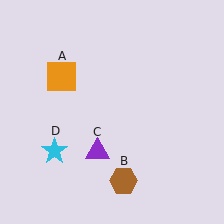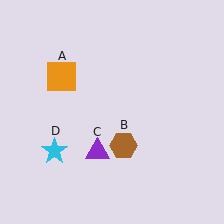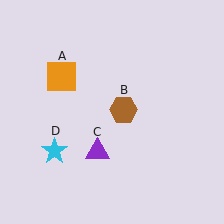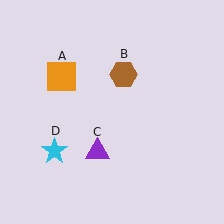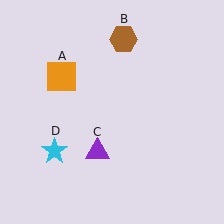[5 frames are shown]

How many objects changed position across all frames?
1 object changed position: brown hexagon (object B).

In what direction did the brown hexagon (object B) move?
The brown hexagon (object B) moved up.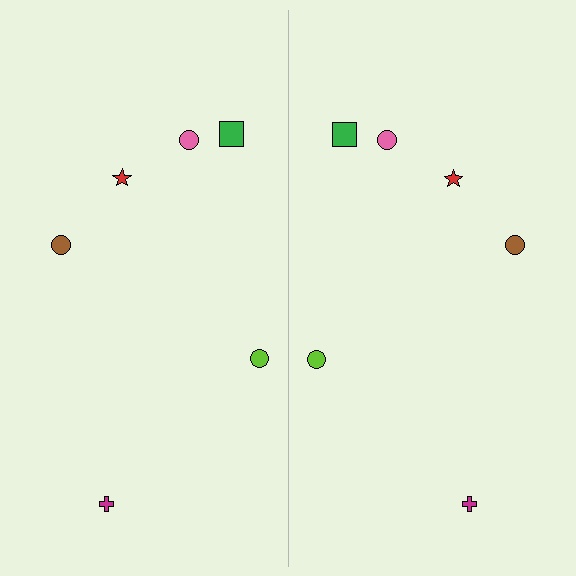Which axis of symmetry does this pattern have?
The pattern has a vertical axis of symmetry running through the center of the image.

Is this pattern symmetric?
Yes, this pattern has bilateral (reflection) symmetry.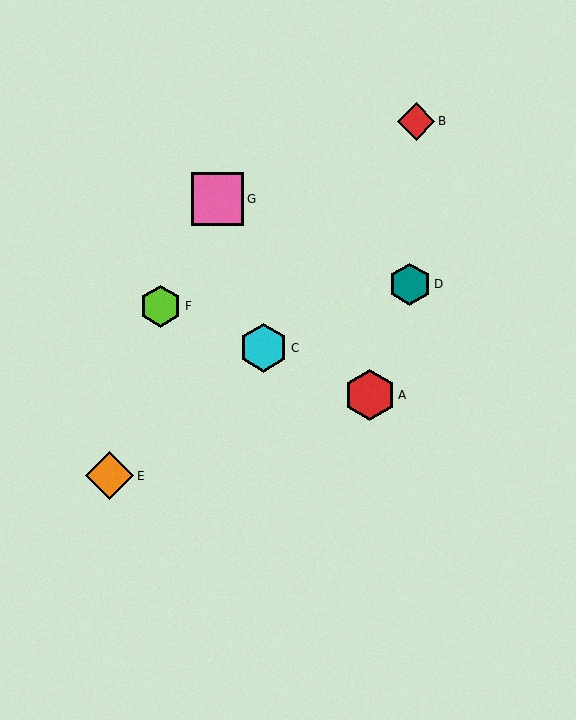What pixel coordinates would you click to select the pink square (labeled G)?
Click at (218, 199) to select the pink square G.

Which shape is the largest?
The pink square (labeled G) is the largest.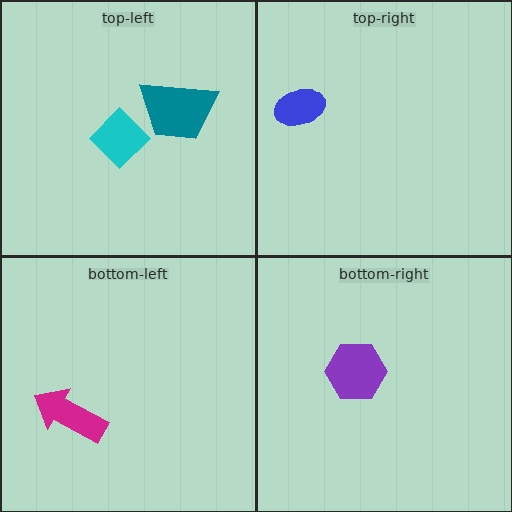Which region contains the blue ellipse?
The top-right region.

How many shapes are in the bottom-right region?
1.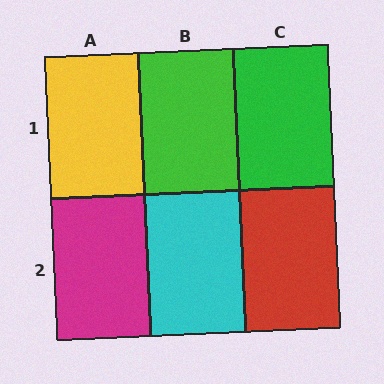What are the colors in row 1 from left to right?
Yellow, green, green.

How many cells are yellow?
1 cell is yellow.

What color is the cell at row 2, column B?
Cyan.